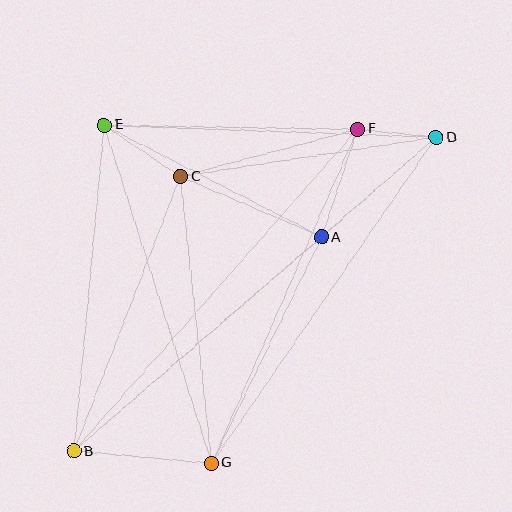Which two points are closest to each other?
Points D and F are closest to each other.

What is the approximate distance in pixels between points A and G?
The distance between A and G is approximately 252 pixels.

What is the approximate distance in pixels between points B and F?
The distance between B and F is approximately 429 pixels.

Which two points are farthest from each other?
Points B and D are farthest from each other.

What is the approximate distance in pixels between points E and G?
The distance between E and G is approximately 355 pixels.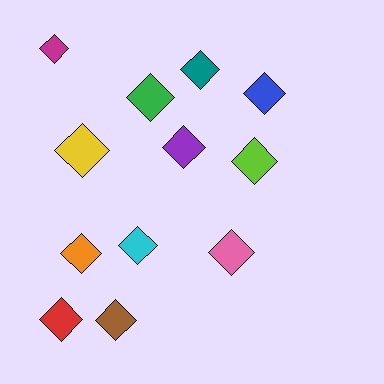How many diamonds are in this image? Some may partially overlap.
There are 12 diamonds.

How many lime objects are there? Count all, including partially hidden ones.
There is 1 lime object.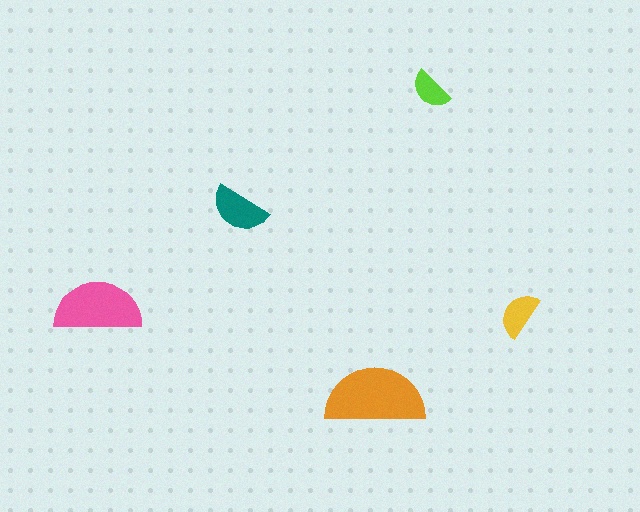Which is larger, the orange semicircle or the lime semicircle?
The orange one.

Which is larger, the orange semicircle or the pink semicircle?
The orange one.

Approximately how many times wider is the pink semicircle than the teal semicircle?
About 1.5 times wider.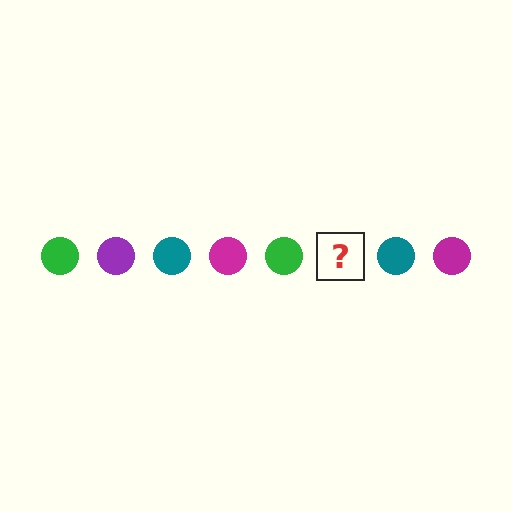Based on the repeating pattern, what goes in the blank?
The blank should be a purple circle.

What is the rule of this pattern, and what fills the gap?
The rule is that the pattern cycles through green, purple, teal, magenta circles. The gap should be filled with a purple circle.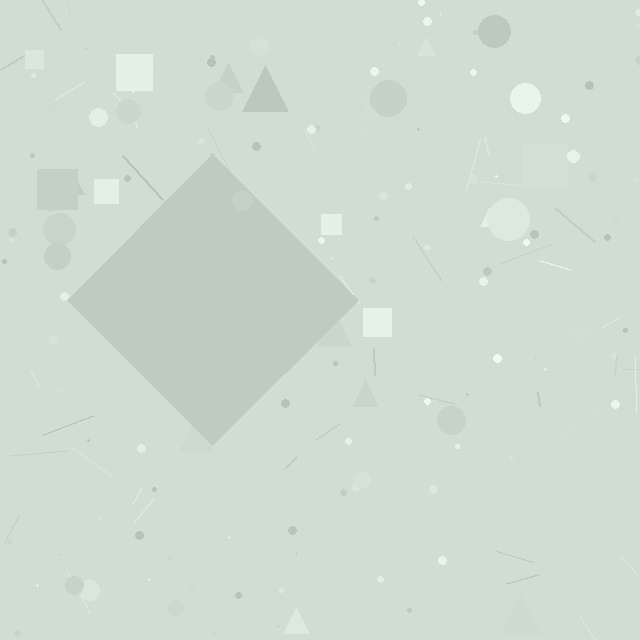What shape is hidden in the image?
A diamond is hidden in the image.